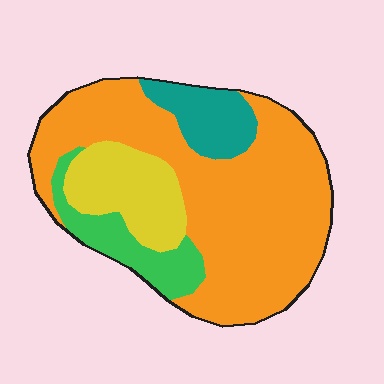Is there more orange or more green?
Orange.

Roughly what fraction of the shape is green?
Green covers around 10% of the shape.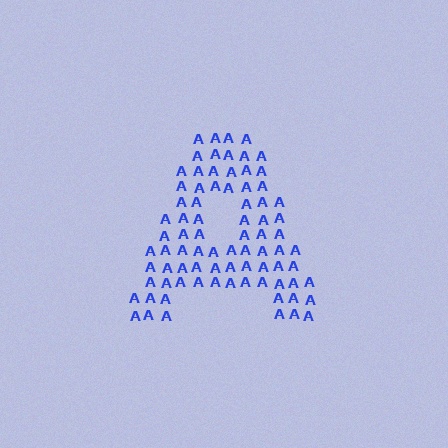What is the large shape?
The large shape is the letter A.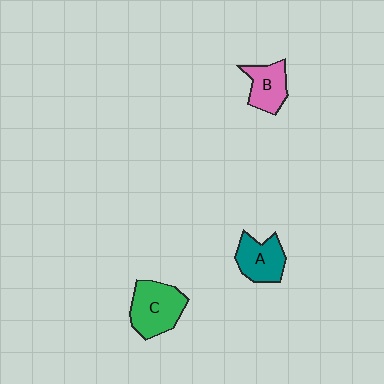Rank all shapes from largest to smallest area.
From largest to smallest: C (green), A (teal), B (pink).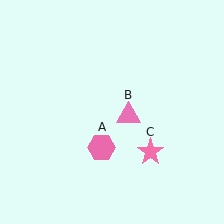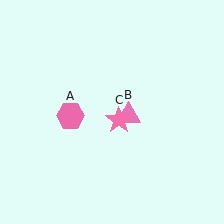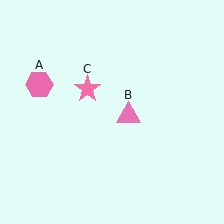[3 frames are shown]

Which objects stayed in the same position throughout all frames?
Pink triangle (object B) remained stationary.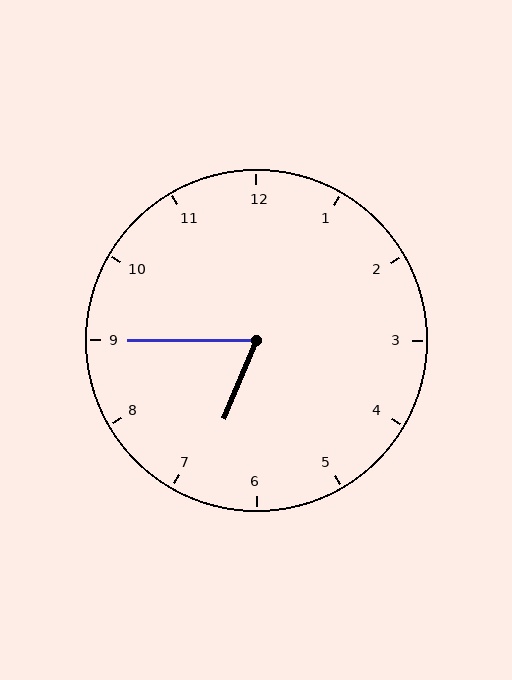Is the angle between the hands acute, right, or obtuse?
It is acute.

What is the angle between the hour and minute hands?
Approximately 68 degrees.